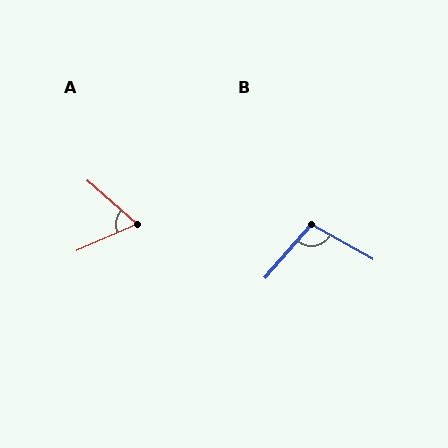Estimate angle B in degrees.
Approximately 103 degrees.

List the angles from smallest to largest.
A (65°), B (103°).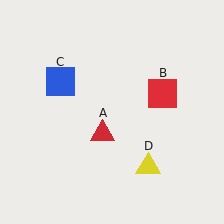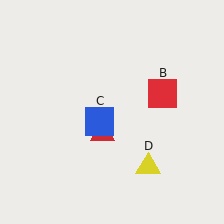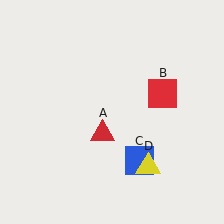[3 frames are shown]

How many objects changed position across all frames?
1 object changed position: blue square (object C).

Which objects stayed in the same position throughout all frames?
Red triangle (object A) and red square (object B) and yellow triangle (object D) remained stationary.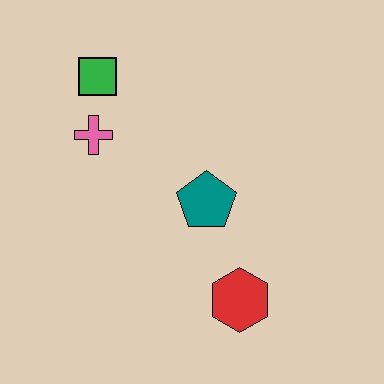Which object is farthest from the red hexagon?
The green square is farthest from the red hexagon.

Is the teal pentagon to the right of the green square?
Yes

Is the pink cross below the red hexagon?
No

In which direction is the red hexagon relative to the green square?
The red hexagon is below the green square.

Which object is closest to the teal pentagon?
The red hexagon is closest to the teal pentagon.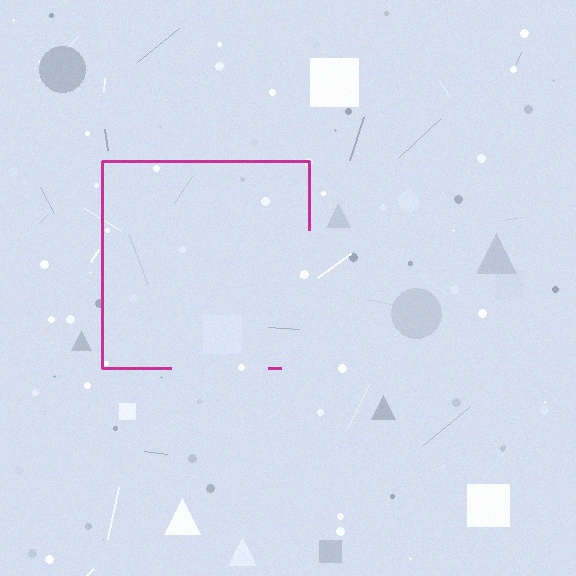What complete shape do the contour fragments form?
The contour fragments form a square.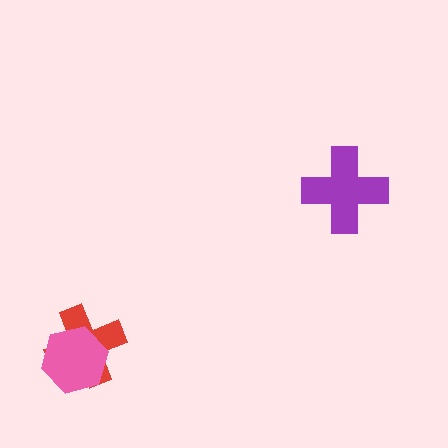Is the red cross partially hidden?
Yes, it is partially covered by another shape.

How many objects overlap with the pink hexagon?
1 object overlaps with the pink hexagon.